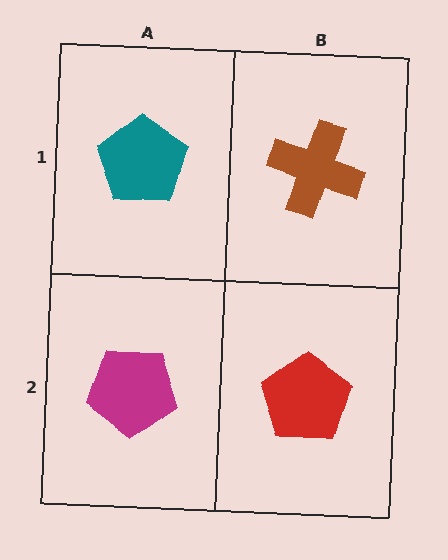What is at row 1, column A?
A teal pentagon.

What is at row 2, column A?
A magenta pentagon.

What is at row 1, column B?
A brown cross.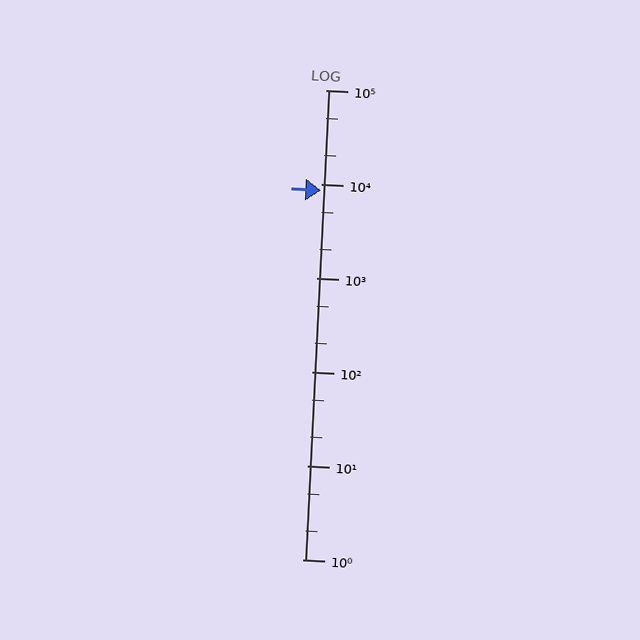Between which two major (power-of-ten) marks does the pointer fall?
The pointer is between 1000 and 10000.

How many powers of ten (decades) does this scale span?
The scale spans 5 decades, from 1 to 100000.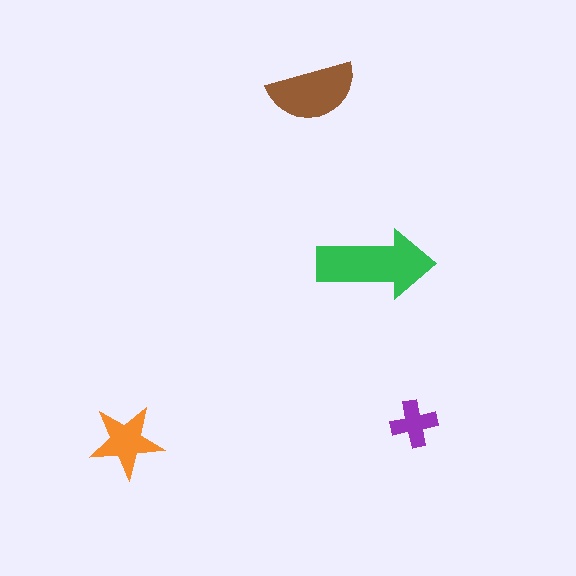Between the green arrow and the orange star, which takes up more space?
The green arrow.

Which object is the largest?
The green arrow.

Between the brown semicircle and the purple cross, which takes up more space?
The brown semicircle.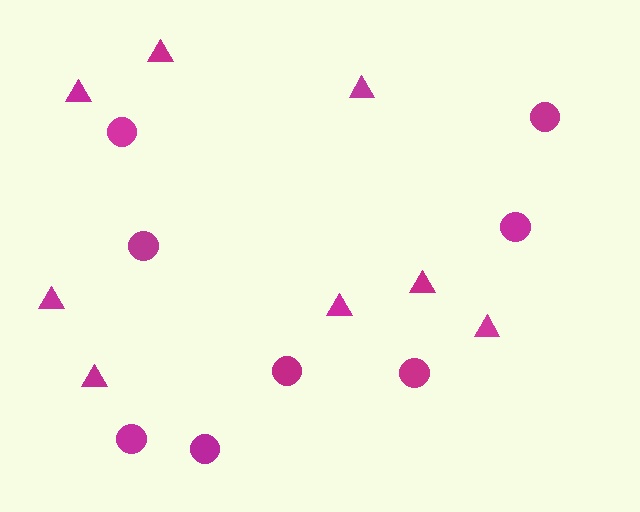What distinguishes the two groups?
There are 2 groups: one group of circles (8) and one group of triangles (8).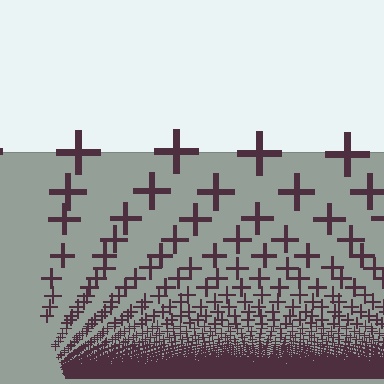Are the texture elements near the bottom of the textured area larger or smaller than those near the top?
Smaller. The gradient is inverted — elements near the bottom are smaller and denser.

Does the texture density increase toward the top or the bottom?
Density increases toward the bottom.